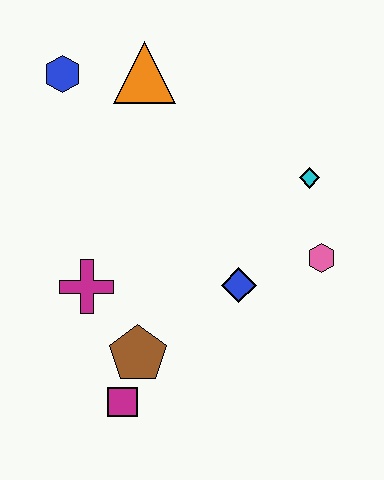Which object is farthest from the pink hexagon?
The blue hexagon is farthest from the pink hexagon.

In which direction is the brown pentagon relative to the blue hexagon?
The brown pentagon is below the blue hexagon.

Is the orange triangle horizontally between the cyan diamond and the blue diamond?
No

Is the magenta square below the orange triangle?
Yes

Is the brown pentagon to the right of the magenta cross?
Yes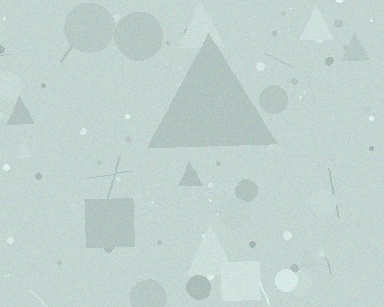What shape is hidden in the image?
A triangle is hidden in the image.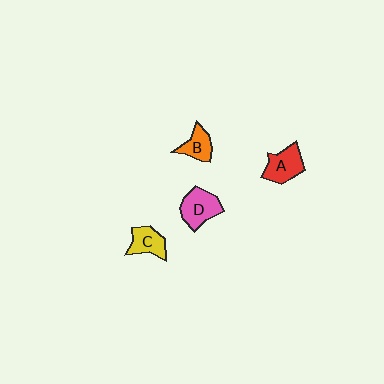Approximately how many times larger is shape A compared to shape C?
Approximately 1.2 times.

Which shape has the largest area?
Shape D (pink).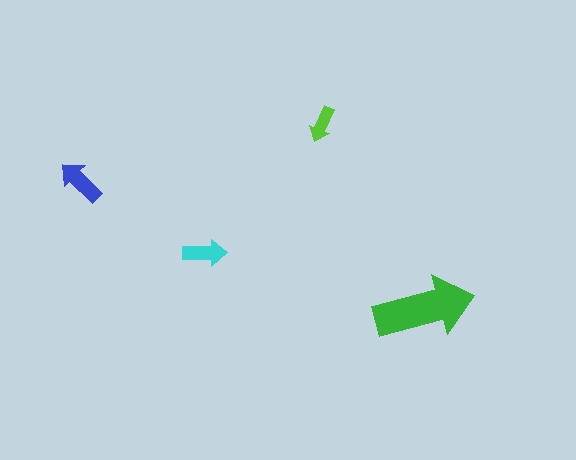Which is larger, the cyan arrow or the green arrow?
The green one.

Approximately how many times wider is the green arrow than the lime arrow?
About 3 times wider.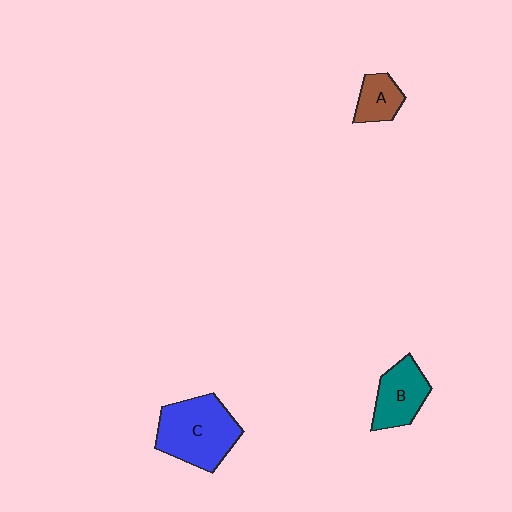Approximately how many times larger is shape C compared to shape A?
Approximately 2.4 times.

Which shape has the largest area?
Shape C (blue).